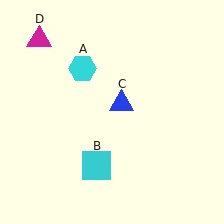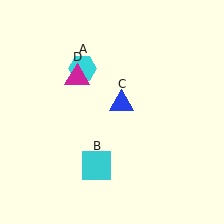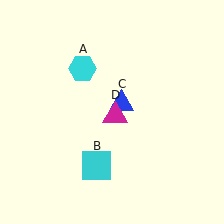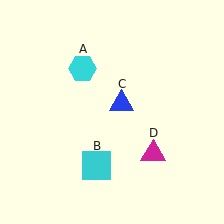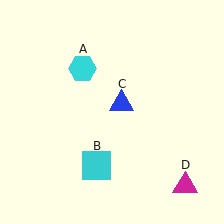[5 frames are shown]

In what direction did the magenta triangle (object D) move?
The magenta triangle (object D) moved down and to the right.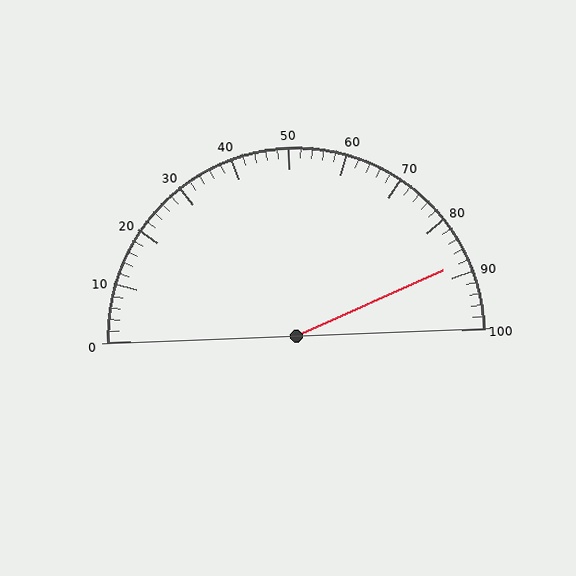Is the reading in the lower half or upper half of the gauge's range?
The reading is in the upper half of the range (0 to 100).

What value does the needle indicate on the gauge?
The needle indicates approximately 88.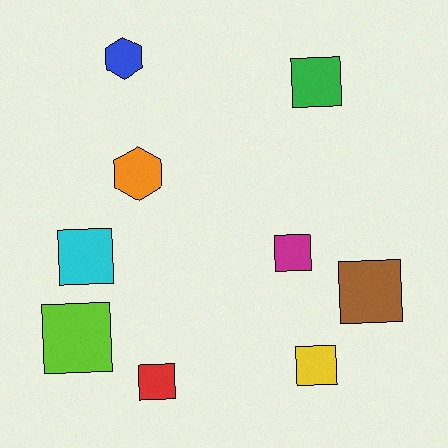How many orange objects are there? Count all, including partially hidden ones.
There is 1 orange object.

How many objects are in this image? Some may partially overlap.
There are 9 objects.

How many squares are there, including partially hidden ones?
There are 7 squares.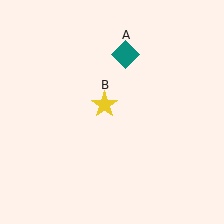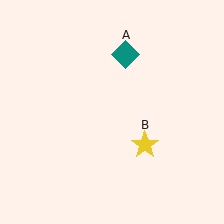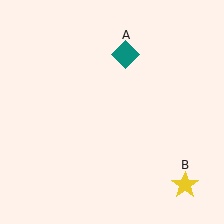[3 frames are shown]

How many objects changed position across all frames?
1 object changed position: yellow star (object B).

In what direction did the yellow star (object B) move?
The yellow star (object B) moved down and to the right.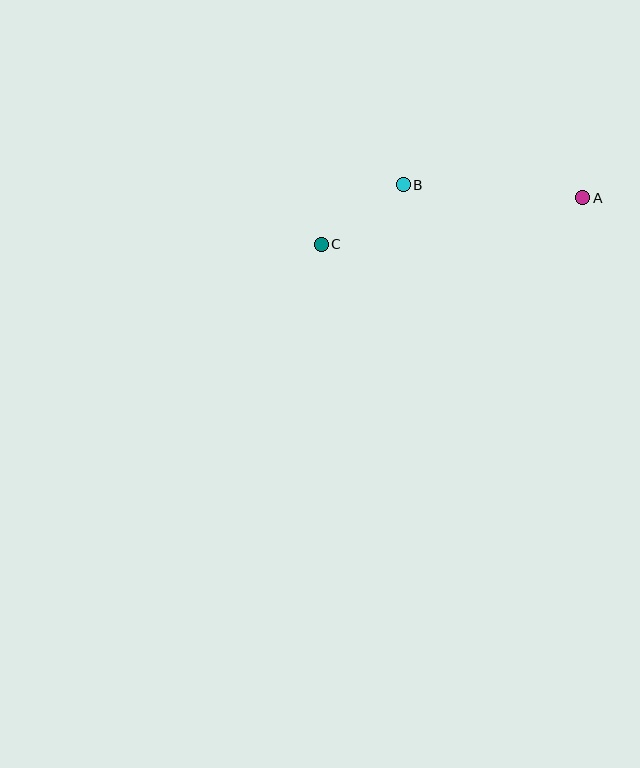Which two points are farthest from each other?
Points A and C are farthest from each other.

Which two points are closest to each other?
Points B and C are closest to each other.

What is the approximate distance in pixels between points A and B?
The distance between A and B is approximately 180 pixels.